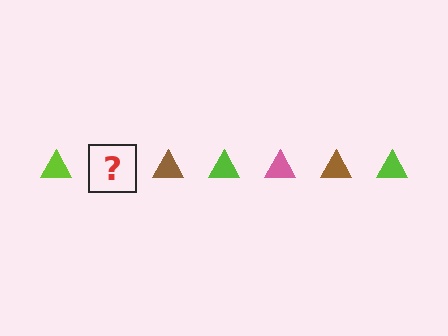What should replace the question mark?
The question mark should be replaced with a pink triangle.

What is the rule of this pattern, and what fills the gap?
The rule is that the pattern cycles through lime, pink, brown triangles. The gap should be filled with a pink triangle.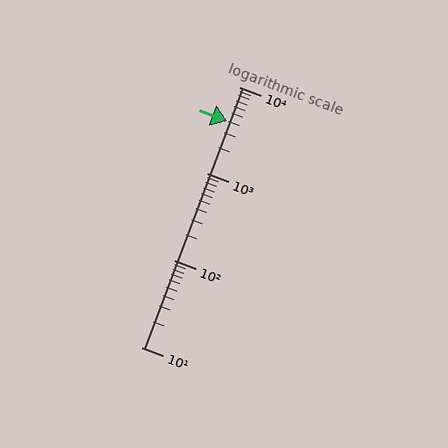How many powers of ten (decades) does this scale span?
The scale spans 3 decades, from 10 to 10000.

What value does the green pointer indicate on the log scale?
The pointer indicates approximately 4000.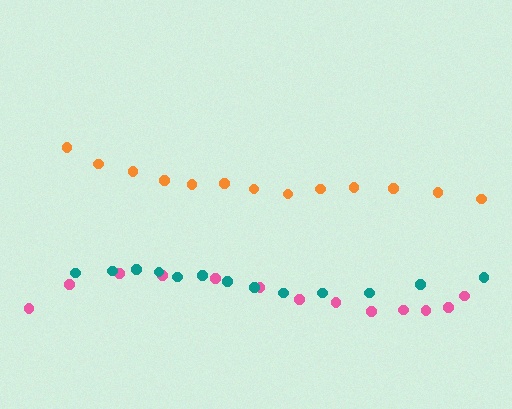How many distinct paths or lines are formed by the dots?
There are 3 distinct paths.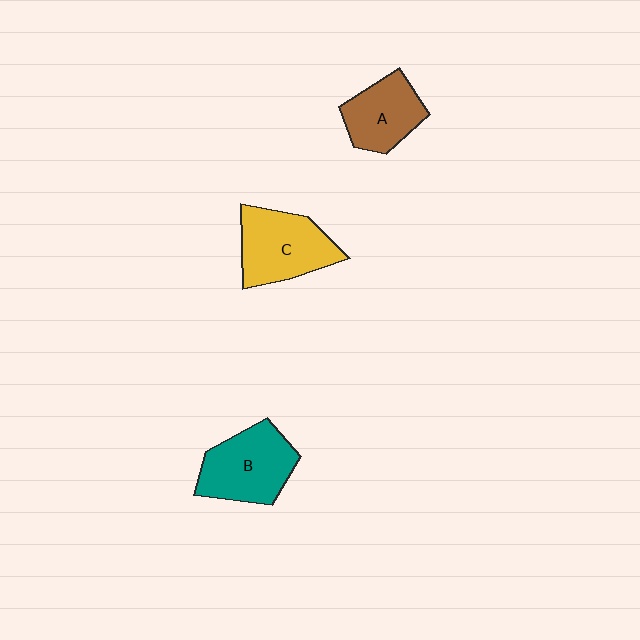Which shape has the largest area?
Shape C (yellow).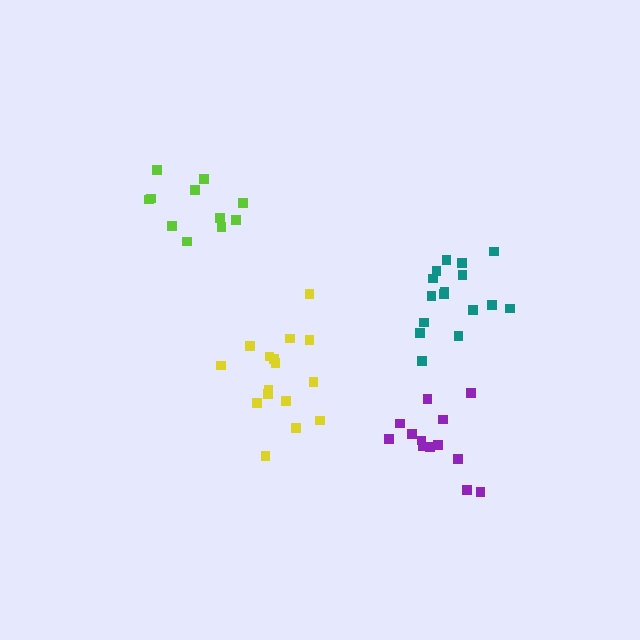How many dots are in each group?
Group 1: 16 dots, Group 2: 16 dots, Group 3: 11 dots, Group 4: 13 dots (56 total).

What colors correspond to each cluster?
The clusters are colored: yellow, teal, lime, purple.